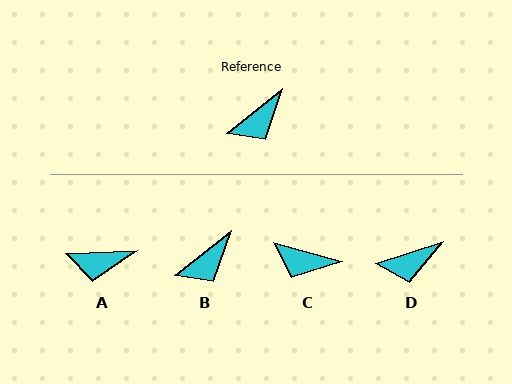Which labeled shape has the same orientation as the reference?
B.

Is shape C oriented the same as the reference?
No, it is off by about 54 degrees.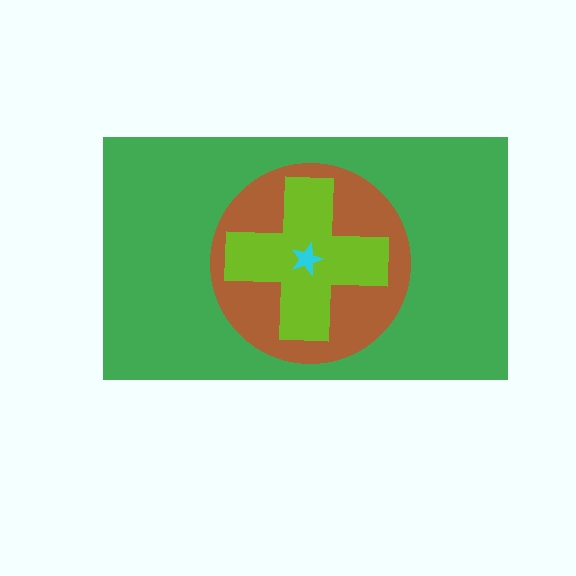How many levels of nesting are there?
4.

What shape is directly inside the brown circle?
The lime cross.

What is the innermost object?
The cyan star.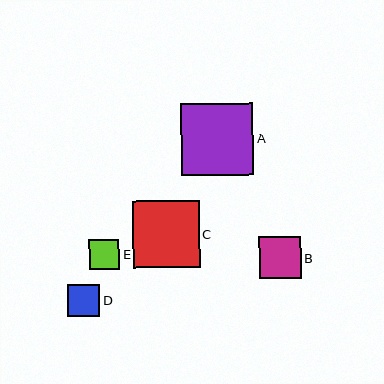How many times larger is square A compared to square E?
Square A is approximately 2.4 times the size of square E.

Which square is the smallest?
Square E is the smallest with a size of approximately 31 pixels.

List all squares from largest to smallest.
From largest to smallest: A, C, B, D, E.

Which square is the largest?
Square A is the largest with a size of approximately 72 pixels.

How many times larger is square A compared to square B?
Square A is approximately 1.7 times the size of square B.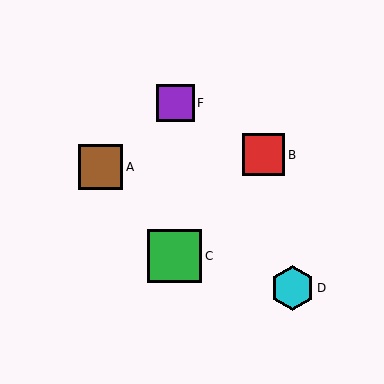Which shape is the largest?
The green square (labeled C) is the largest.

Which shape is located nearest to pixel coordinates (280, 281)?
The cyan hexagon (labeled D) at (292, 288) is nearest to that location.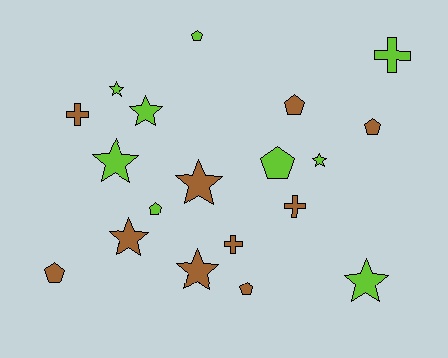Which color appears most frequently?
Brown, with 10 objects.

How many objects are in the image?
There are 19 objects.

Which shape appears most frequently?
Star, with 8 objects.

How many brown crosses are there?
There are 3 brown crosses.